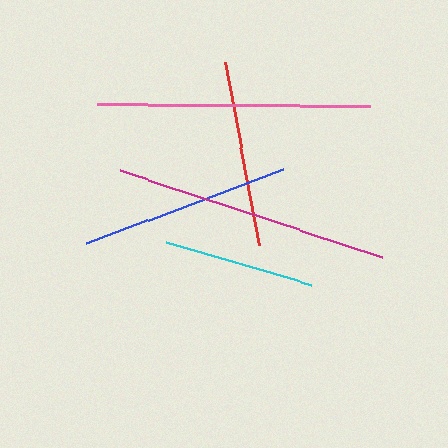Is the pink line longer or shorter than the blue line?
The pink line is longer than the blue line.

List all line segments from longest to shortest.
From longest to shortest: magenta, pink, blue, red, cyan.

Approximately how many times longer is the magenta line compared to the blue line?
The magenta line is approximately 1.3 times the length of the blue line.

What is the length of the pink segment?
The pink segment is approximately 273 pixels long.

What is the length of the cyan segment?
The cyan segment is approximately 151 pixels long.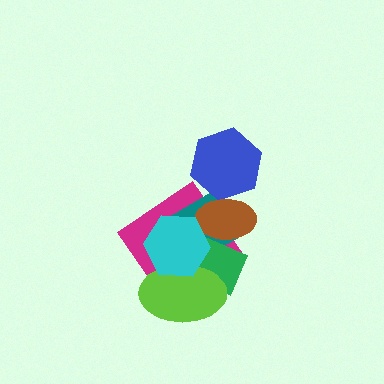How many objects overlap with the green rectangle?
5 objects overlap with the green rectangle.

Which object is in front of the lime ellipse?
The cyan hexagon is in front of the lime ellipse.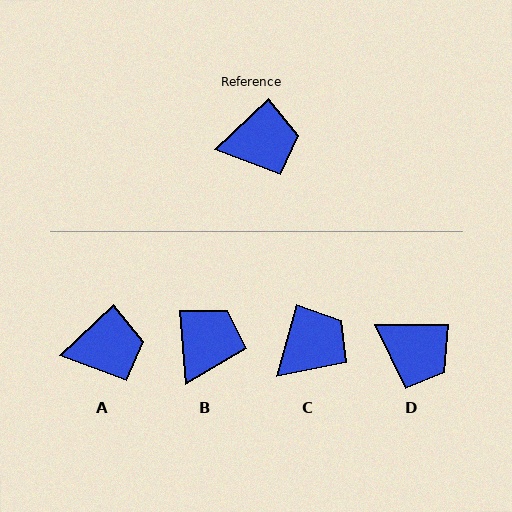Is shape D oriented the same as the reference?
No, it is off by about 44 degrees.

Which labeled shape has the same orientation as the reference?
A.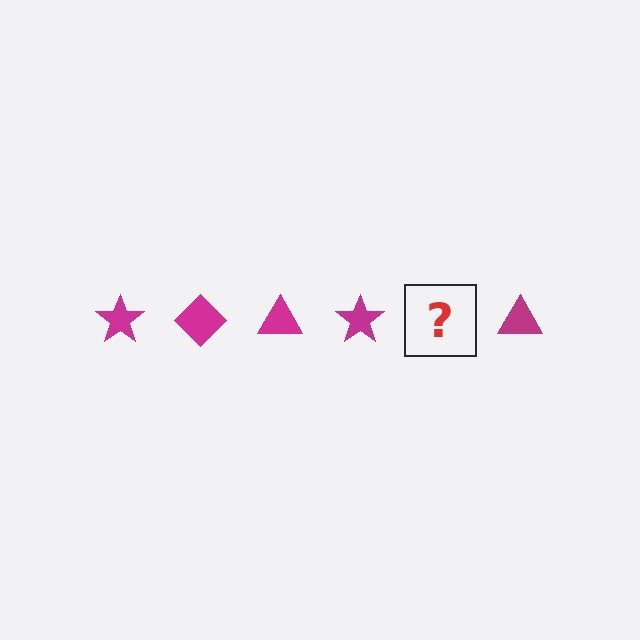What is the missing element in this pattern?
The missing element is a magenta diamond.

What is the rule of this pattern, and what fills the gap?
The rule is that the pattern cycles through star, diamond, triangle shapes in magenta. The gap should be filled with a magenta diamond.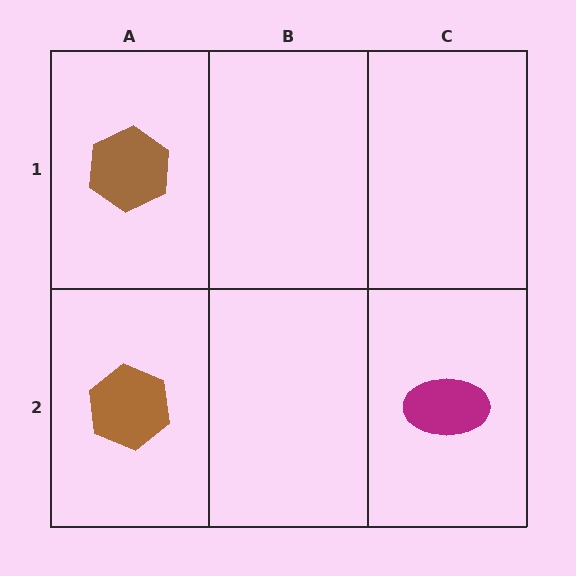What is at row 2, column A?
A brown hexagon.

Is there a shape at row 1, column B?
No, that cell is empty.